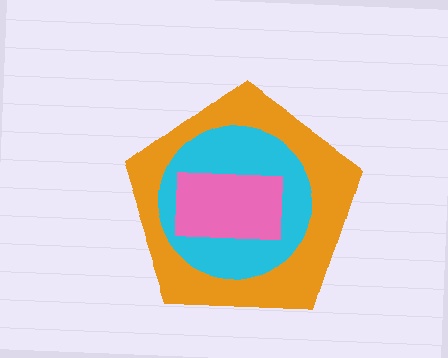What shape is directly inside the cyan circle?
The pink rectangle.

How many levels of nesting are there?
3.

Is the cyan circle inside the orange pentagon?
Yes.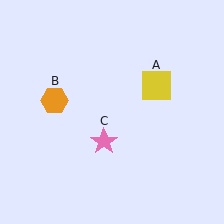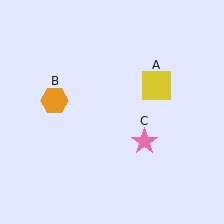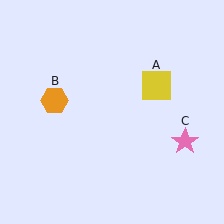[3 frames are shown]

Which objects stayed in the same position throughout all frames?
Yellow square (object A) and orange hexagon (object B) remained stationary.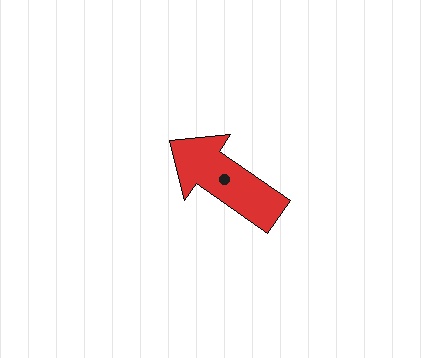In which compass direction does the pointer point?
Northwest.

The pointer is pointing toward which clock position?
Roughly 10 o'clock.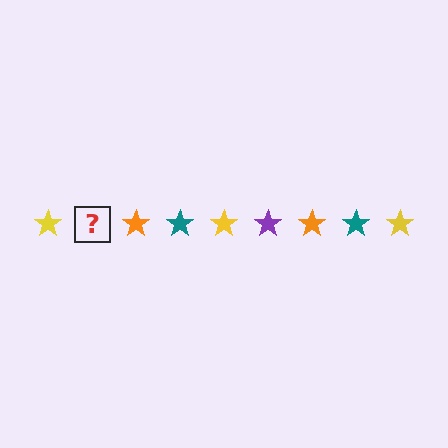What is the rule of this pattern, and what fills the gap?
The rule is that the pattern cycles through yellow, purple, orange, teal stars. The gap should be filled with a purple star.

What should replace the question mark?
The question mark should be replaced with a purple star.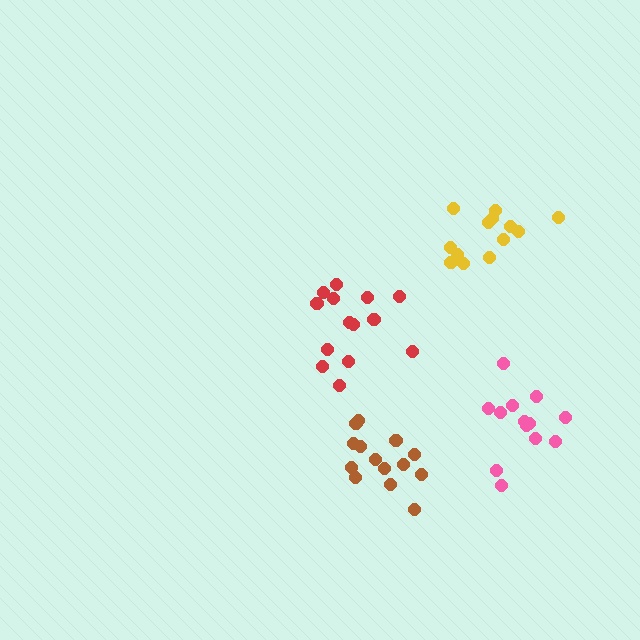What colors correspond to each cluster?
The clusters are colored: yellow, red, brown, pink.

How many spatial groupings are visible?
There are 4 spatial groupings.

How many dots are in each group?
Group 1: 13 dots, Group 2: 14 dots, Group 3: 14 dots, Group 4: 13 dots (54 total).